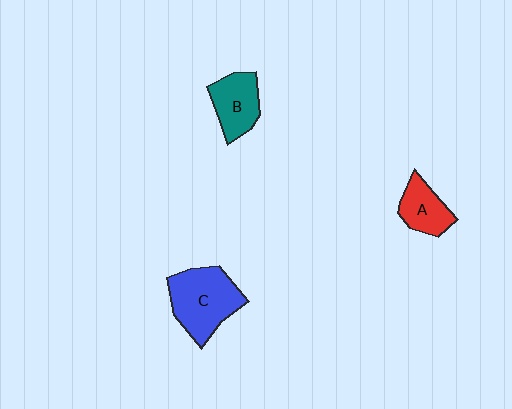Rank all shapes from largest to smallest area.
From largest to smallest: C (blue), B (teal), A (red).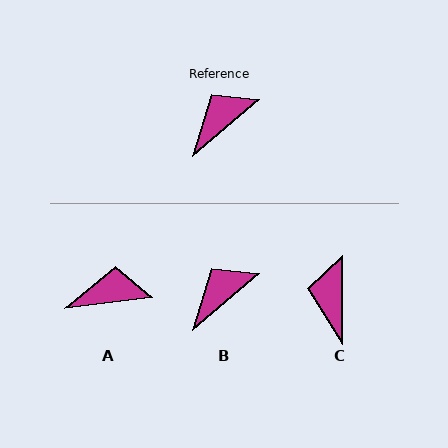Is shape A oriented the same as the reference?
No, it is off by about 33 degrees.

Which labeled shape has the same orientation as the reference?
B.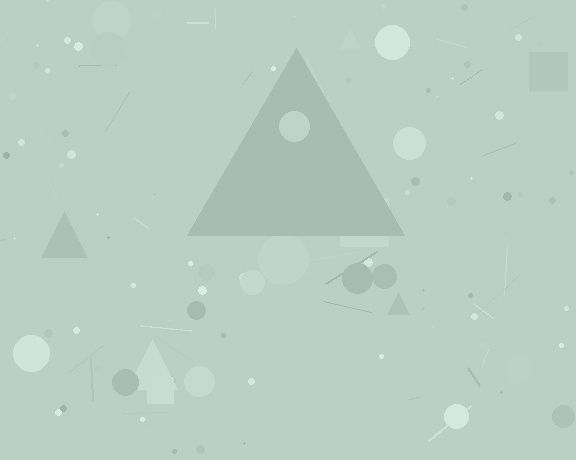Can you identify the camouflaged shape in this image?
The camouflaged shape is a triangle.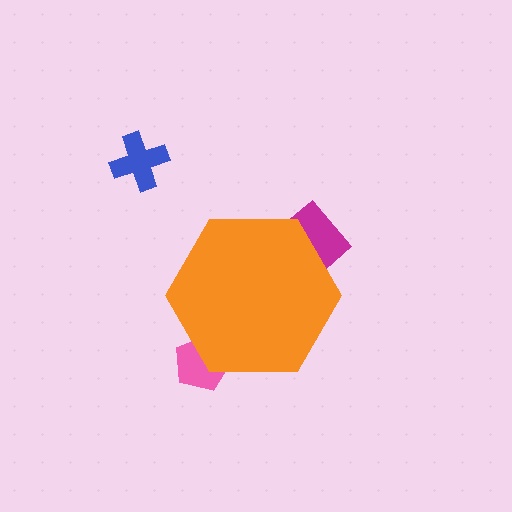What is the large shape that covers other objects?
An orange hexagon.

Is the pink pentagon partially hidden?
Yes, the pink pentagon is partially hidden behind the orange hexagon.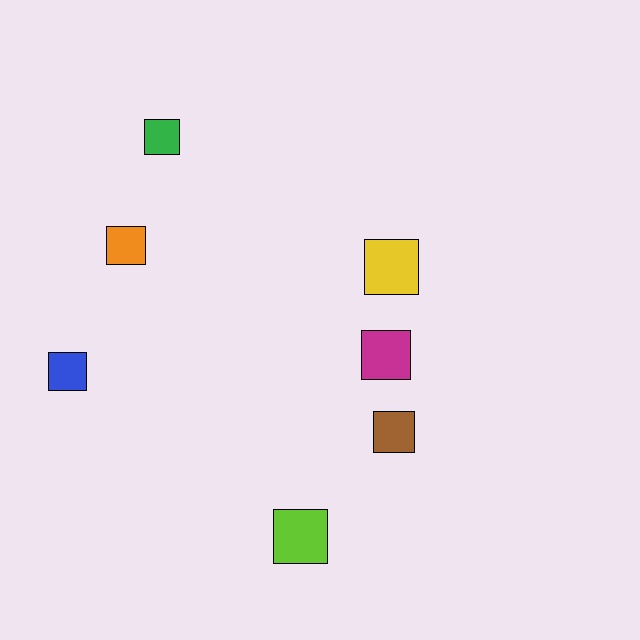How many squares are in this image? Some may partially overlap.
There are 7 squares.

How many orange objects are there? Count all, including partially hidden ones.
There is 1 orange object.